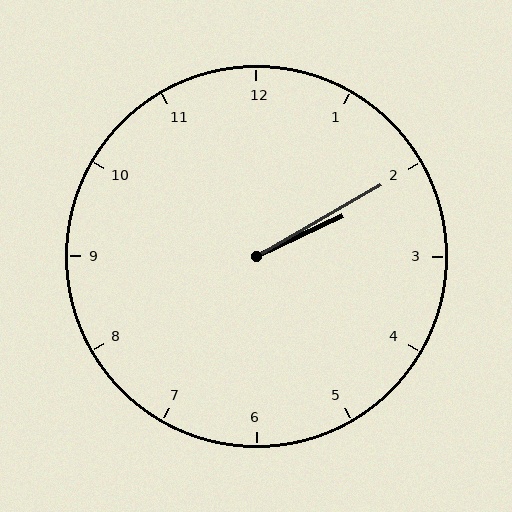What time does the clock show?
2:10.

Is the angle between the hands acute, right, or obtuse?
It is acute.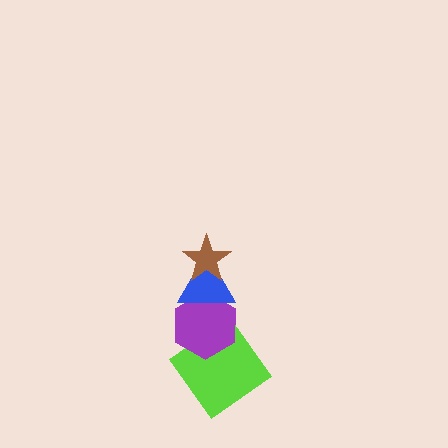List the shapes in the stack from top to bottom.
From top to bottom: the brown star, the blue triangle, the purple hexagon, the lime diamond.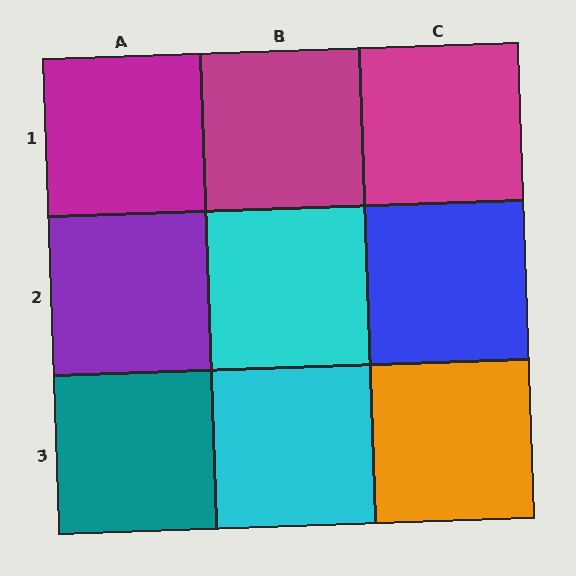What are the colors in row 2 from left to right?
Purple, cyan, blue.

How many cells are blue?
1 cell is blue.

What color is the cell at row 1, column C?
Magenta.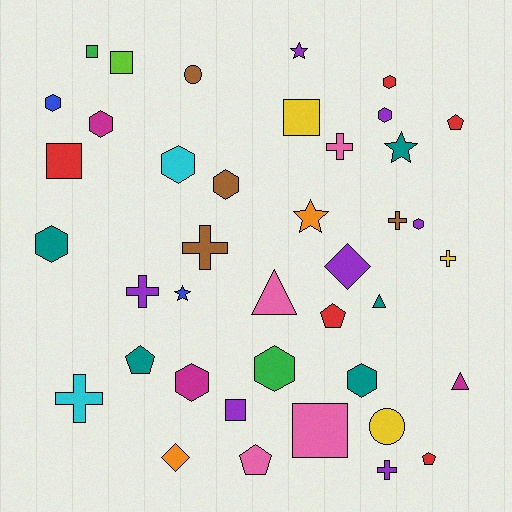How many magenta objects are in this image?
There are 3 magenta objects.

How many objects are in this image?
There are 40 objects.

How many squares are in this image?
There are 6 squares.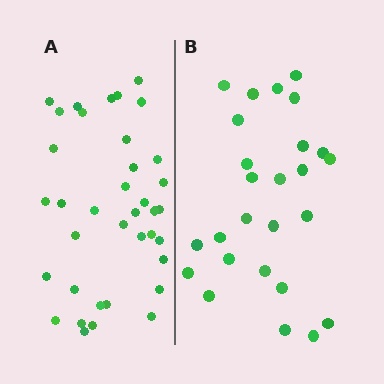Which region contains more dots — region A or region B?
Region A (the left region) has more dots.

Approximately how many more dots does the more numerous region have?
Region A has roughly 12 or so more dots than region B.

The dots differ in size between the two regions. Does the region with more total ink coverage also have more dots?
No. Region B has more total ink coverage because its dots are larger, but region A actually contains more individual dots. Total area can be misleading — the number of items is what matters here.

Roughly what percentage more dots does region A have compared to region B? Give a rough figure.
About 40% more.